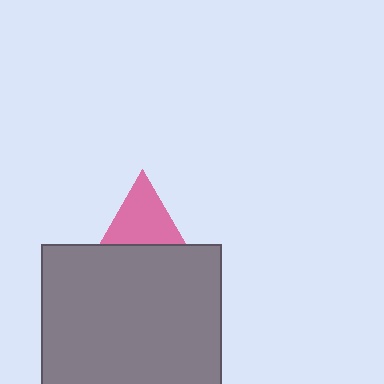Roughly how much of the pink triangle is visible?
A small part of it is visible (roughly 38%).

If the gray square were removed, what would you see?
You would see the complete pink triangle.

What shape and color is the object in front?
The object in front is a gray square.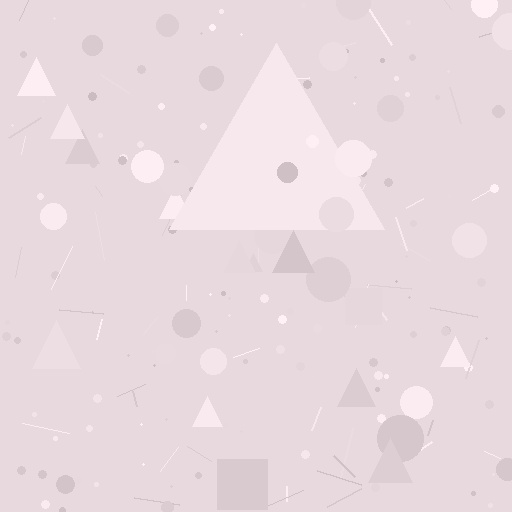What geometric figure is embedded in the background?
A triangle is embedded in the background.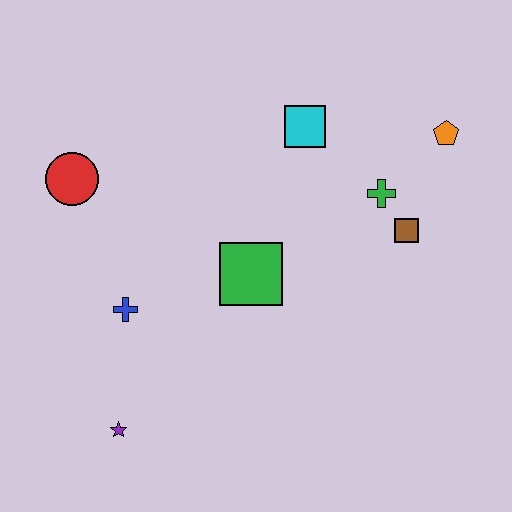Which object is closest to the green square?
The blue cross is closest to the green square.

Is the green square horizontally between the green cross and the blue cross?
Yes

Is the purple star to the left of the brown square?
Yes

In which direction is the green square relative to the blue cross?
The green square is to the right of the blue cross.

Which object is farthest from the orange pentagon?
The purple star is farthest from the orange pentagon.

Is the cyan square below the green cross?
No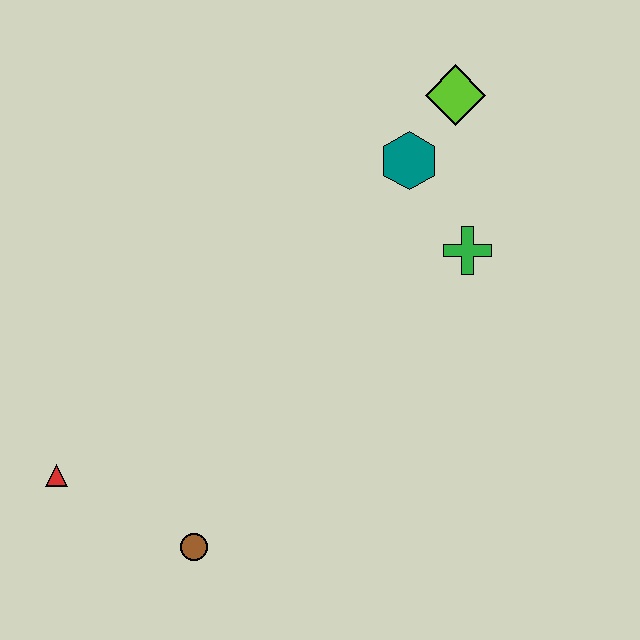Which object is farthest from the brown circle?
The lime diamond is farthest from the brown circle.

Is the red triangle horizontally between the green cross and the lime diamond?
No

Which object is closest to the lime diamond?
The teal hexagon is closest to the lime diamond.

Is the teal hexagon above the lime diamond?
No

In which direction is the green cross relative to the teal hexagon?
The green cross is below the teal hexagon.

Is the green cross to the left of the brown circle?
No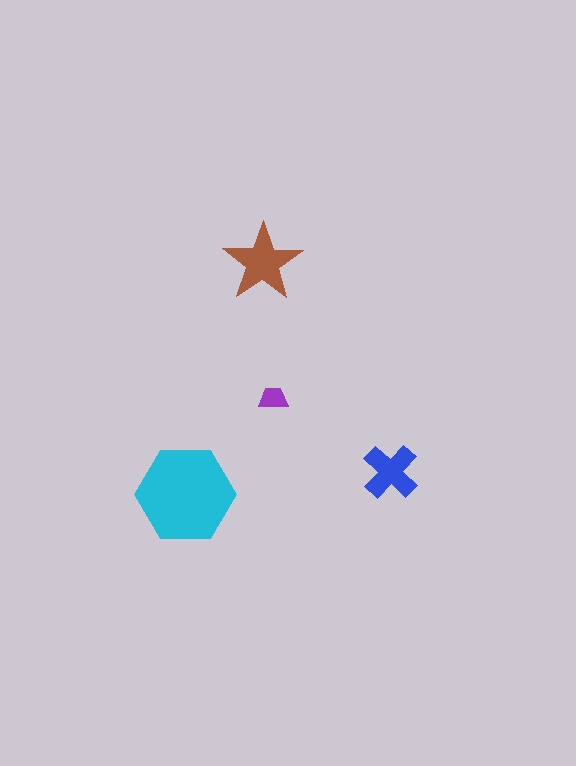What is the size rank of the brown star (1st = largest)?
2nd.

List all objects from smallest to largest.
The purple trapezoid, the blue cross, the brown star, the cyan hexagon.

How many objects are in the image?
There are 4 objects in the image.